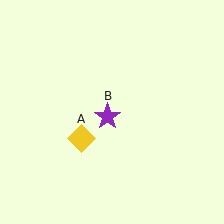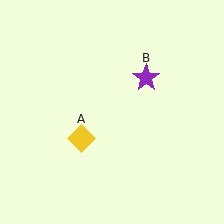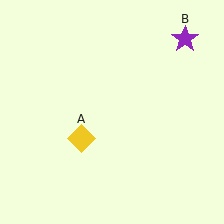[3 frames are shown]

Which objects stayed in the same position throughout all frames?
Yellow diamond (object A) remained stationary.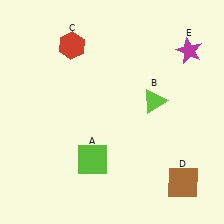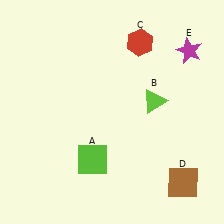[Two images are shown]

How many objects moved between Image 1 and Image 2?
1 object moved between the two images.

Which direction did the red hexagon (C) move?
The red hexagon (C) moved right.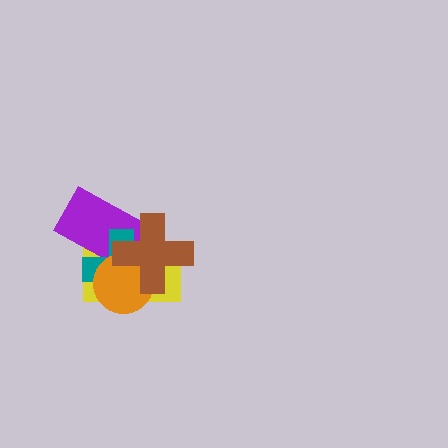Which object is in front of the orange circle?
The brown cross is in front of the orange circle.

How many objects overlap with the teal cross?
4 objects overlap with the teal cross.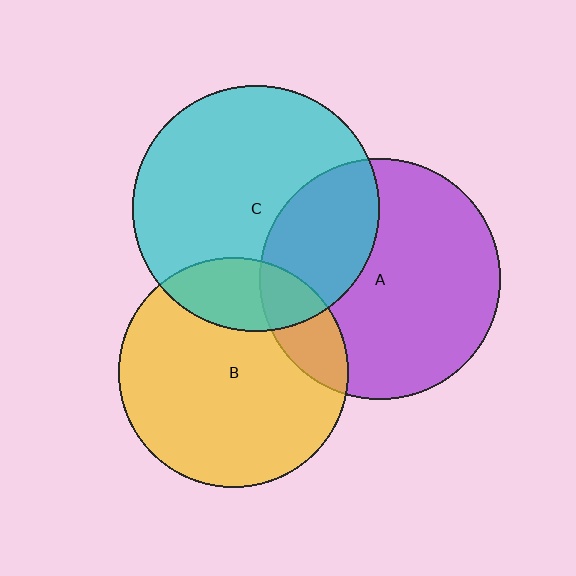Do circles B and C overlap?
Yes.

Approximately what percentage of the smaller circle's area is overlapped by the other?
Approximately 20%.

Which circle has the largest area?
Circle C (cyan).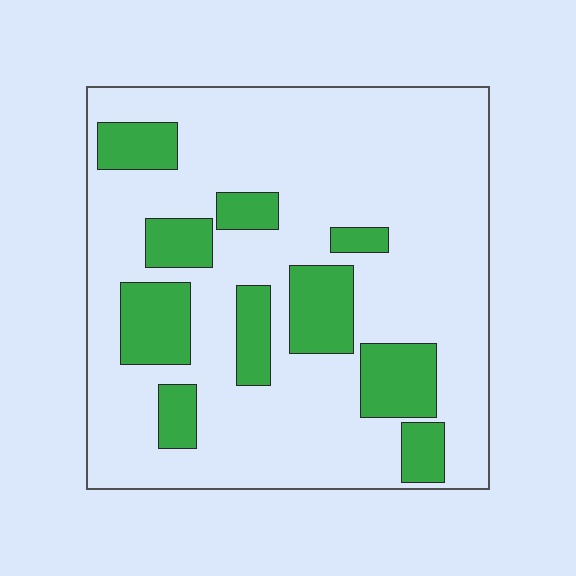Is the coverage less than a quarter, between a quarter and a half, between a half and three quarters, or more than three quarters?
Less than a quarter.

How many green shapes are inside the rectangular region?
10.